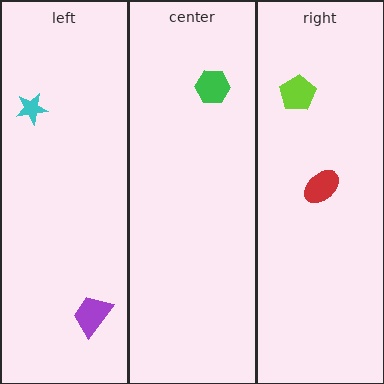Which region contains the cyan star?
The left region.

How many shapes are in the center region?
1.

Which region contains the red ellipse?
The right region.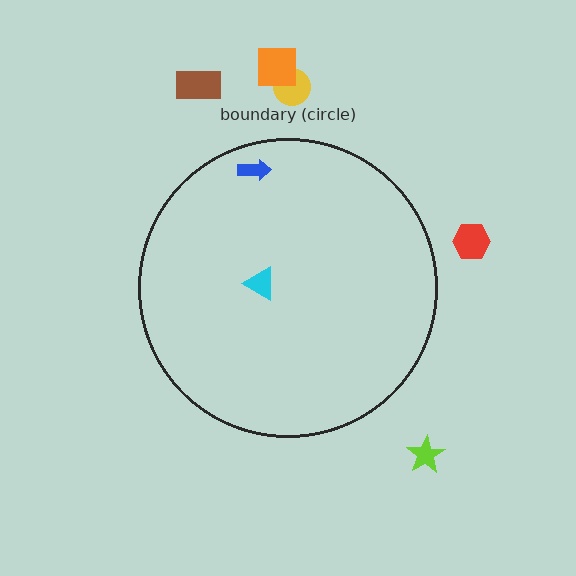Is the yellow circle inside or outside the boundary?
Outside.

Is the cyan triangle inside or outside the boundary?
Inside.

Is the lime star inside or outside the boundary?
Outside.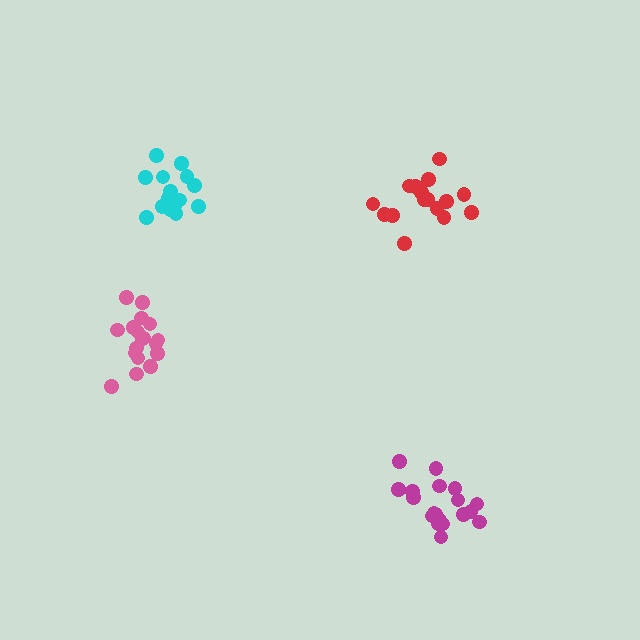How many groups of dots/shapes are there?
There are 4 groups.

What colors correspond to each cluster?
The clusters are colored: magenta, cyan, pink, red.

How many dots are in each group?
Group 1: 19 dots, Group 2: 17 dots, Group 3: 18 dots, Group 4: 16 dots (70 total).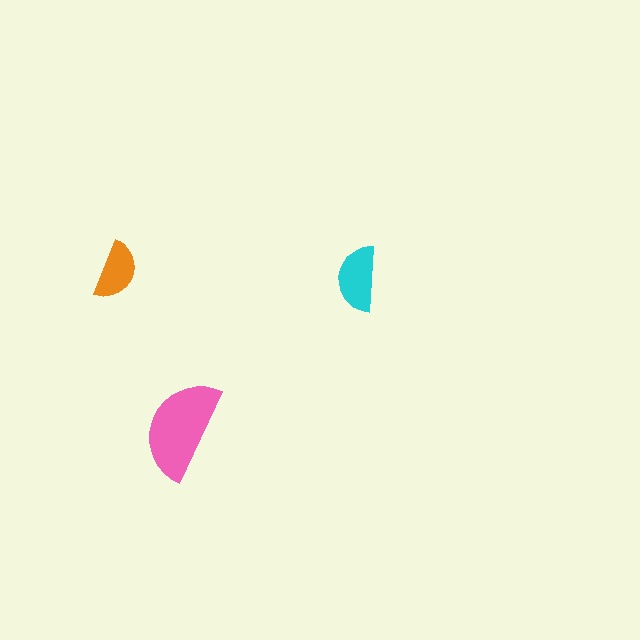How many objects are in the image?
There are 3 objects in the image.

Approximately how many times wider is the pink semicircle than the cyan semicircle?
About 1.5 times wider.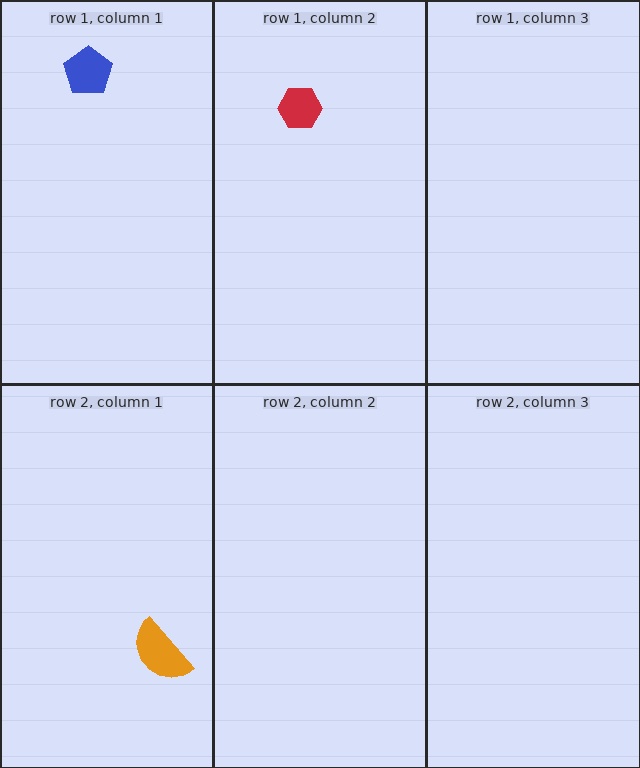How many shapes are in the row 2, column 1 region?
1.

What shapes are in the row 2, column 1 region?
The orange semicircle.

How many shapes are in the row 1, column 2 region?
1.